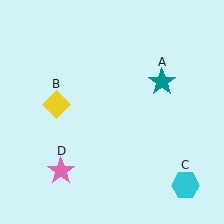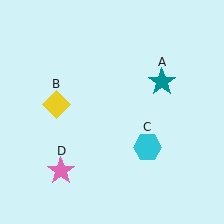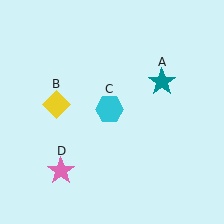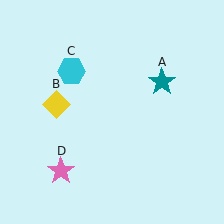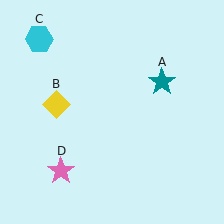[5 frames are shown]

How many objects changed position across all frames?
1 object changed position: cyan hexagon (object C).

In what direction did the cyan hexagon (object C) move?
The cyan hexagon (object C) moved up and to the left.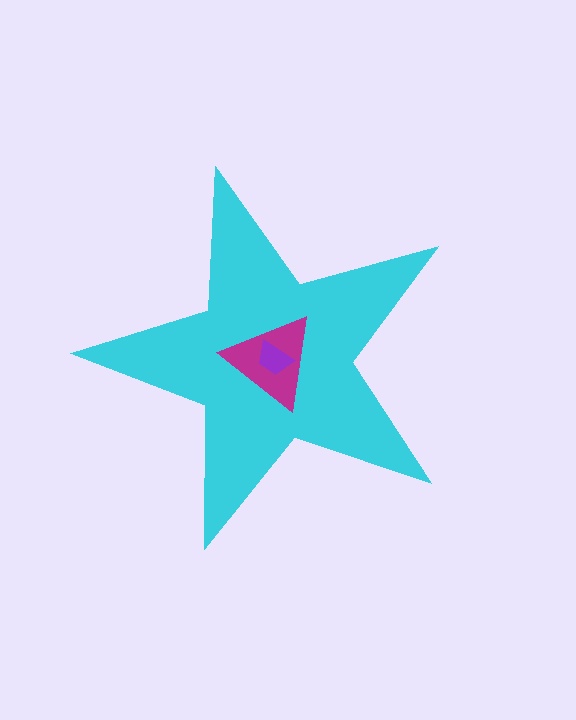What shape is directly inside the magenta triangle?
The purple trapezoid.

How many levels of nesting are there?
3.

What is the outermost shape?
The cyan star.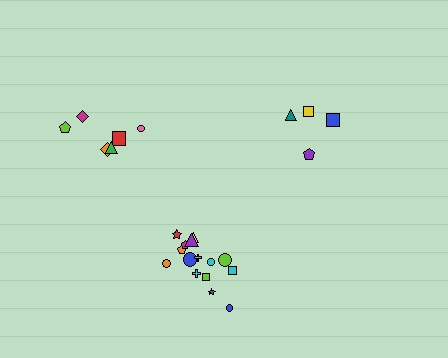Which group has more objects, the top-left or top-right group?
The top-left group.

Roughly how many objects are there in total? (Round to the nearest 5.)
Roughly 25 objects in total.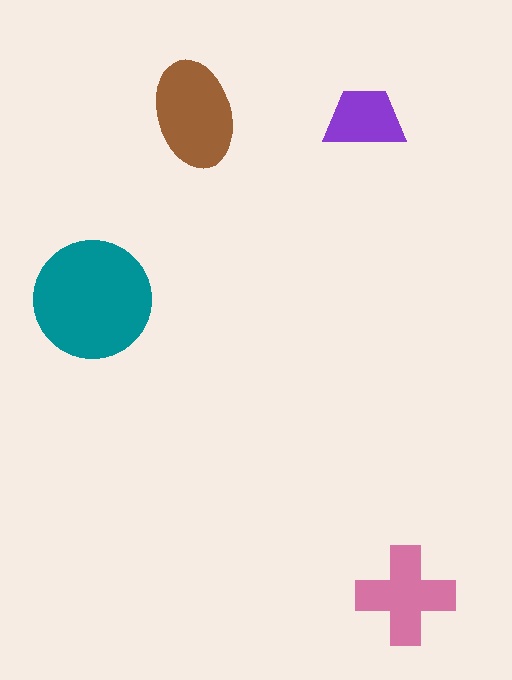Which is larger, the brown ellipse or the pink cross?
The brown ellipse.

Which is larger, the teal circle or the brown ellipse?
The teal circle.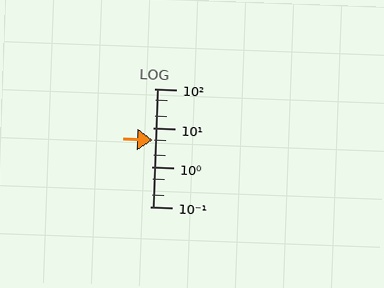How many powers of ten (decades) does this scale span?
The scale spans 3 decades, from 0.1 to 100.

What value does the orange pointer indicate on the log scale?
The pointer indicates approximately 4.8.